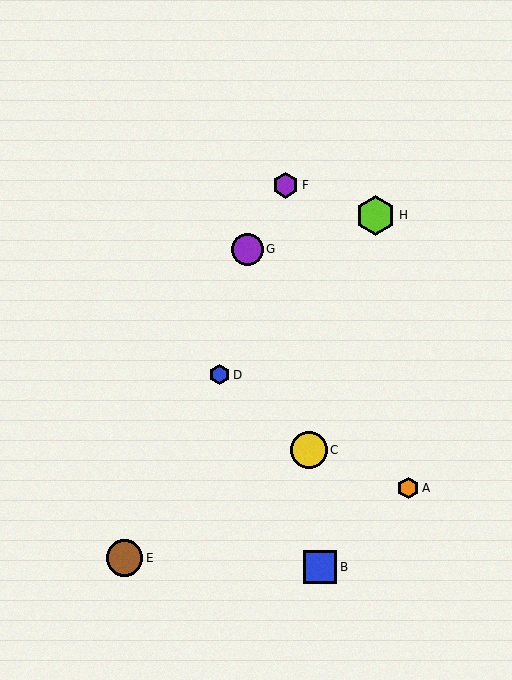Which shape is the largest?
The lime hexagon (labeled H) is the largest.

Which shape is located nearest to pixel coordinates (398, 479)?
The orange hexagon (labeled A) at (408, 488) is nearest to that location.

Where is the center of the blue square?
The center of the blue square is at (320, 567).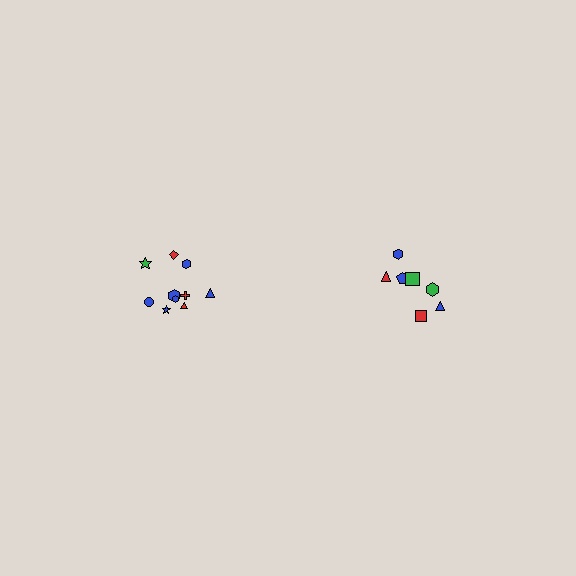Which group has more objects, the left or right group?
The left group.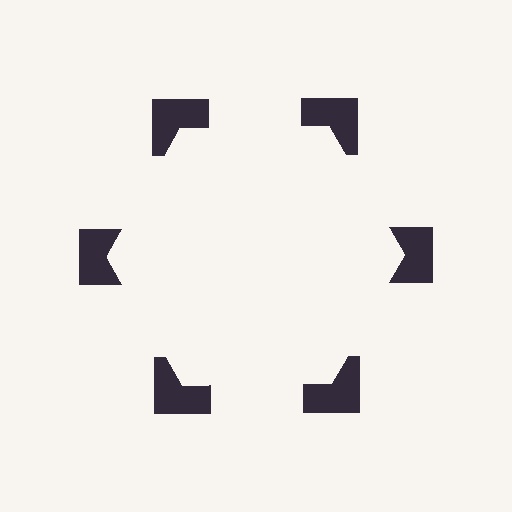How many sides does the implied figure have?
6 sides.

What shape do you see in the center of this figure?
An illusory hexagon — its edges are inferred from the aligned wedge cuts in the notched squares, not physically drawn.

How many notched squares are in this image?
There are 6 — one at each vertex of the illusory hexagon.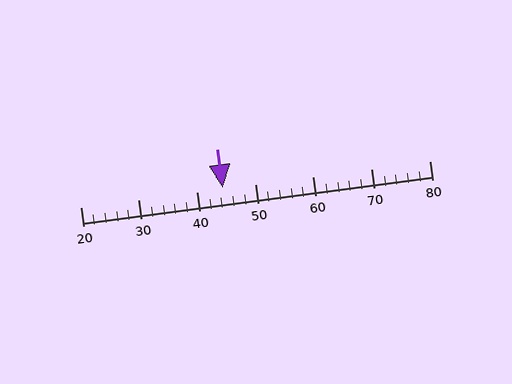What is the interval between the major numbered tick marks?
The major tick marks are spaced 10 units apart.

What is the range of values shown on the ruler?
The ruler shows values from 20 to 80.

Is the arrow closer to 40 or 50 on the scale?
The arrow is closer to 40.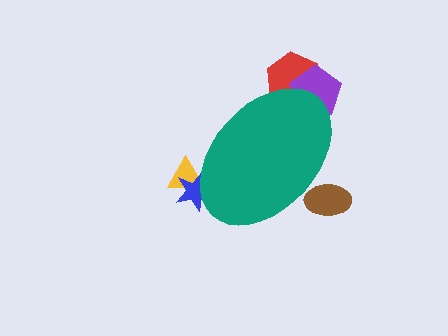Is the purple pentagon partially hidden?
Yes, the purple pentagon is partially hidden behind the teal ellipse.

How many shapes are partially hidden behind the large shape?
5 shapes are partially hidden.